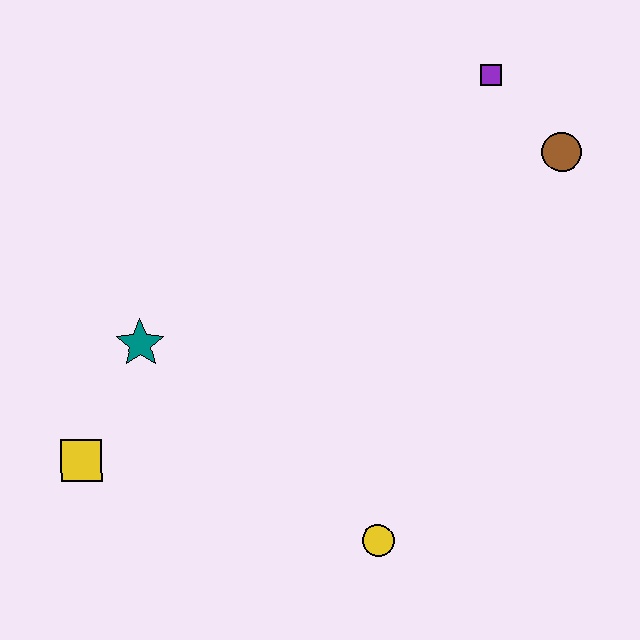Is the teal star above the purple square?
No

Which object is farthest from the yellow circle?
The purple square is farthest from the yellow circle.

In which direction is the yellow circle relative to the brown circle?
The yellow circle is below the brown circle.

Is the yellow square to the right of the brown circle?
No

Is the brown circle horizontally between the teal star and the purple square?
No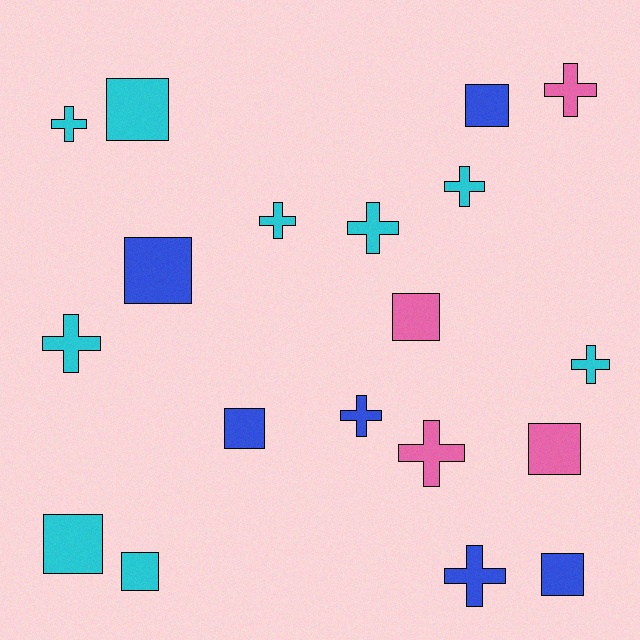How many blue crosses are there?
There are 2 blue crosses.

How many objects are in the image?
There are 19 objects.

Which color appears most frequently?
Cyan, with 9 objects.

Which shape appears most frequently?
Cross, with 10 objects.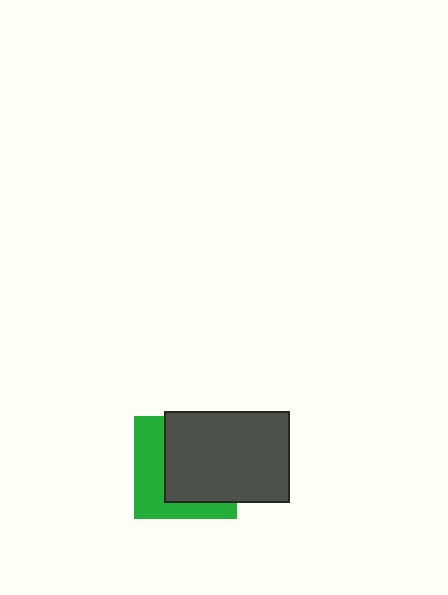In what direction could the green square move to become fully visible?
The green square could move toward the lower-left. That would shift it out from behind the dark gray rectangle entirely.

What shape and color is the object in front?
The object in front is a dark gray rectangle.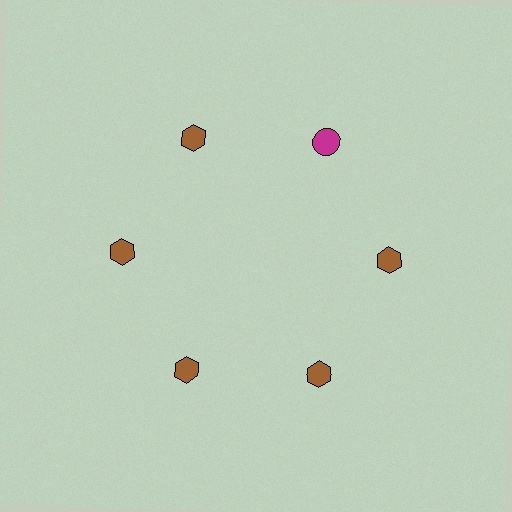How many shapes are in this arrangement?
There are 6 shapes arranged in a ring pattern.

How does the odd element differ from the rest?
It differs in both color (magenta instead of brown) and shape (circle instead of hexagon).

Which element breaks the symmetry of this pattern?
The magenta circle at roughly the 1 o'clock position breaks the symmetry. All other shapes are brown hexagons.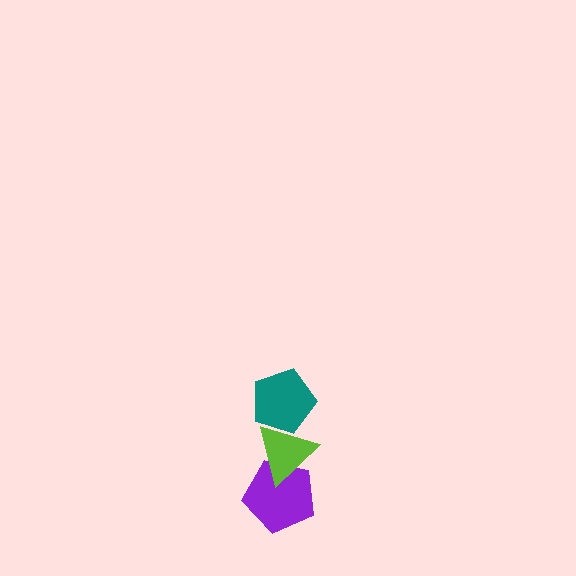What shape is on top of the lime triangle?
The teal pentagon is on top of the lime triangle.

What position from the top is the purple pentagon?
The purple pentagon is 3rd from the top.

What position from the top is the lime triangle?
The lime triangle is 2nd from the top.